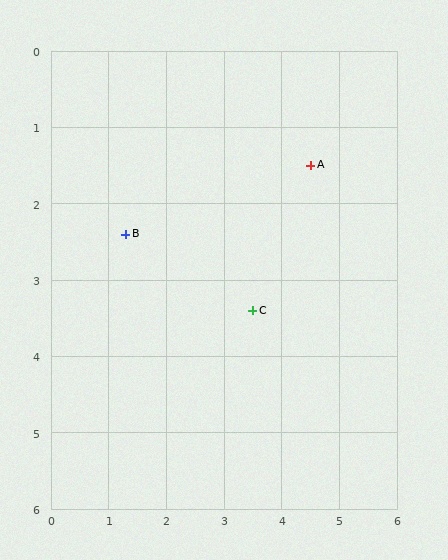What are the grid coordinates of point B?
Point B is at approximately (1.3, 2.4).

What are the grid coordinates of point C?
Point C is at approximately (3.5, 3.4).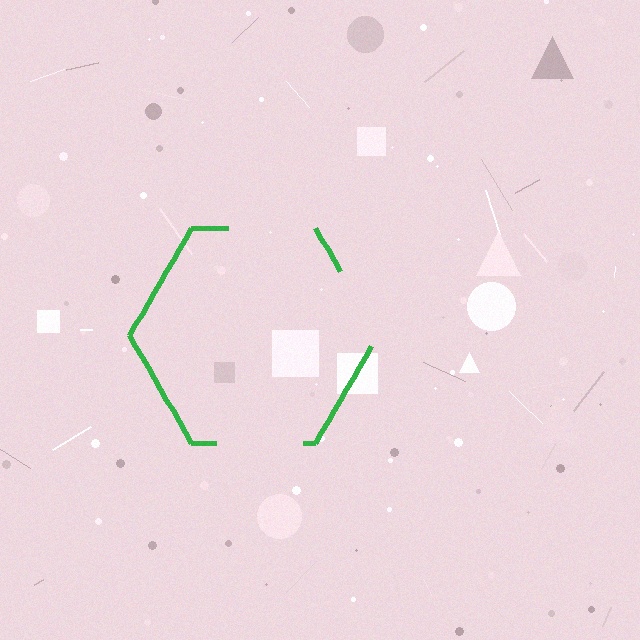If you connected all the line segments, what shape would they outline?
They would outline a hexagon.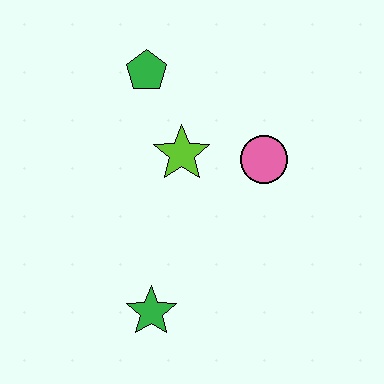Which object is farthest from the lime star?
The green star is farthest from the lime star.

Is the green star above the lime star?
No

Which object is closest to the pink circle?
The lime star is closest to the pink circle.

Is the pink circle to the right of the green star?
Yes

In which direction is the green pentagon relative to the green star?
The green pentagon is above the green star.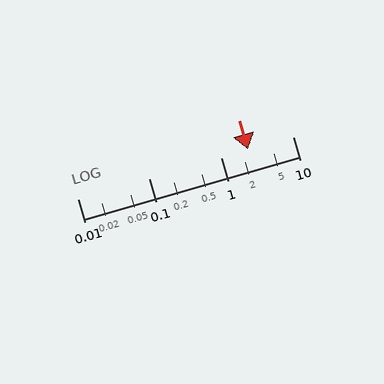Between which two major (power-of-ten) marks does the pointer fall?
The pointer is between 1 and 10.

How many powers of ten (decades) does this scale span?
The scale spans 3 decades, from 0.01 to 10.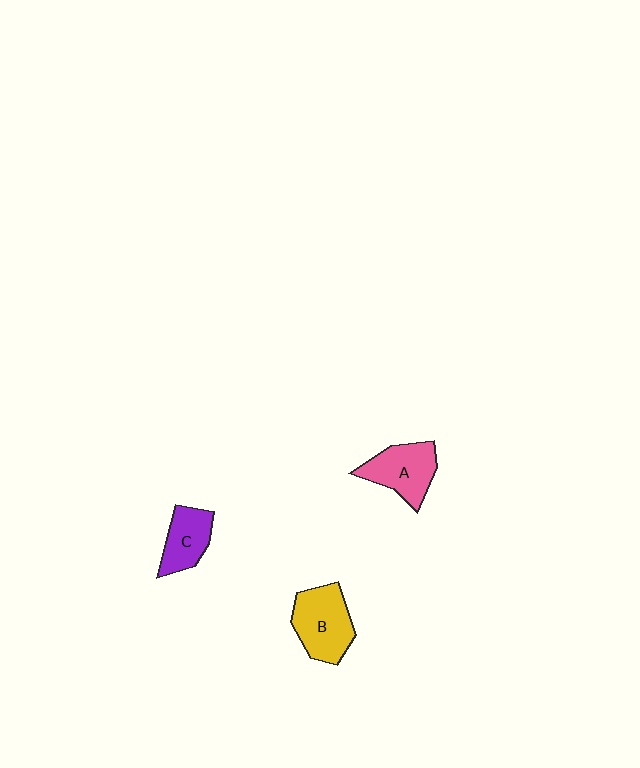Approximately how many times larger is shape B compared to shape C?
Approximately 1.4 times.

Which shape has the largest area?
Shape B (yellow).